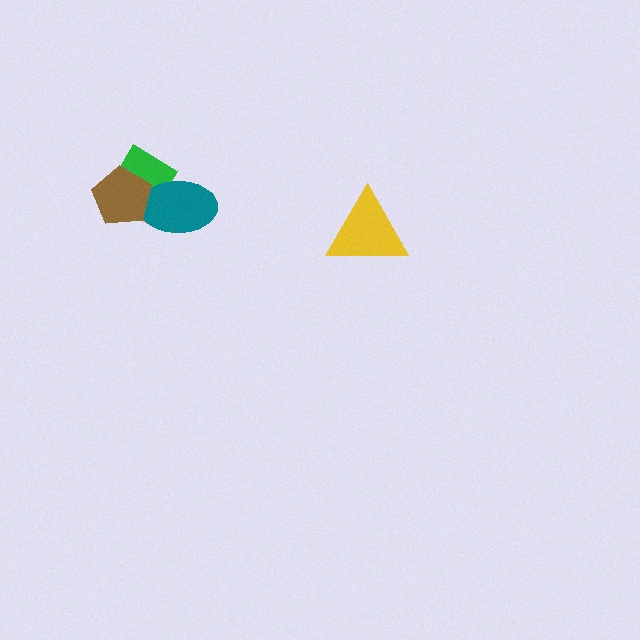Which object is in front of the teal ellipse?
The brown pentagon is in front of the teal ellipse.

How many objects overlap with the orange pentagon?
3 objects overlap with the orange pentagon.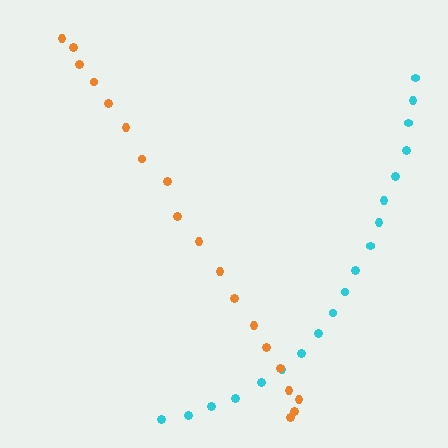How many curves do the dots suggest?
There are 2 distinct paths.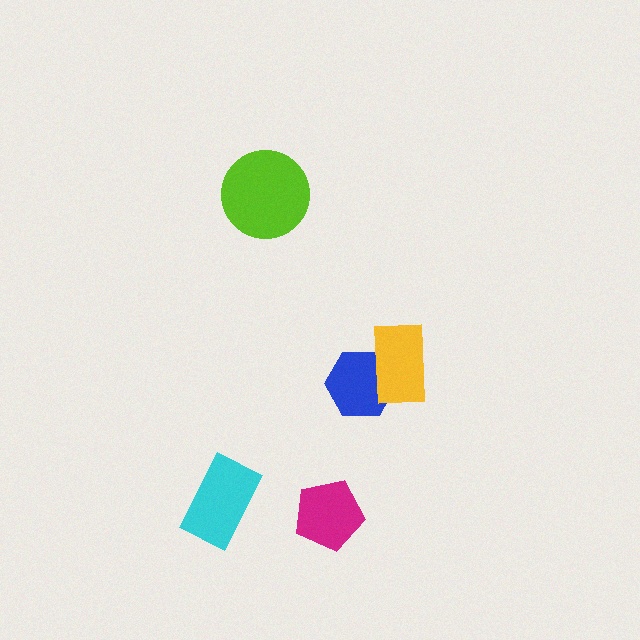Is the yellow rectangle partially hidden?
No, no other shape covers it.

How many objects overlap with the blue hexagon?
1 object overlaps with the blue hexagon.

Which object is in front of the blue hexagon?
The yellow rectangle is in front of the blue hexagon.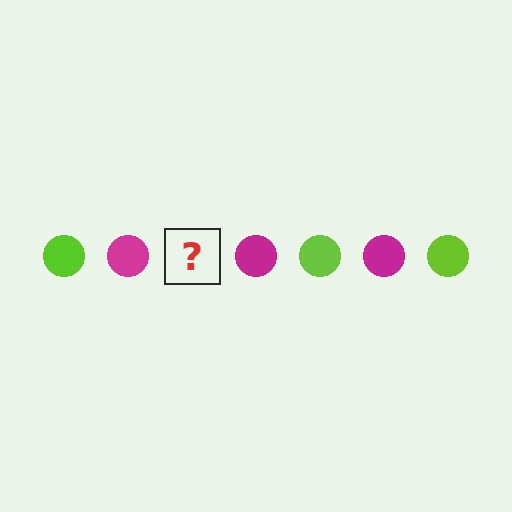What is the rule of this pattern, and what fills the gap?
The rule is that the pattern cycles through lime, magenta circles. The gap should be filled with a lime circle.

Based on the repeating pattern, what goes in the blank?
The blank should be a lime circle.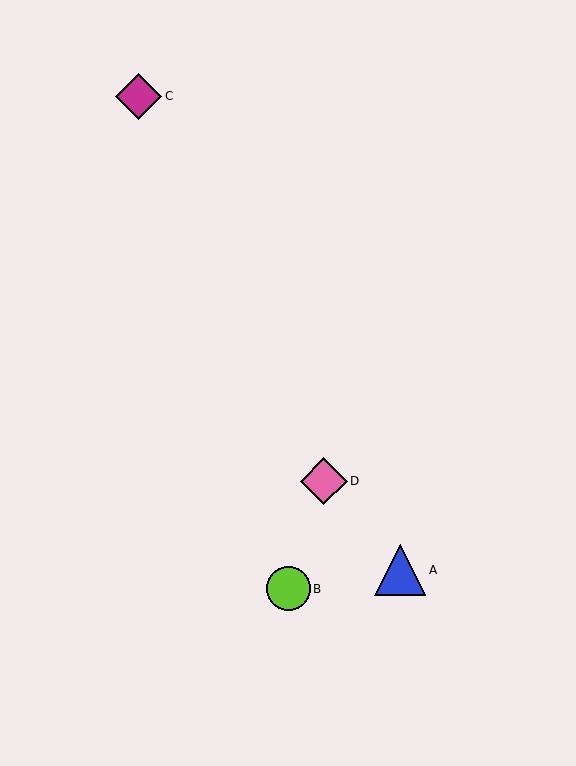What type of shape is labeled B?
Shape B is a lime circle.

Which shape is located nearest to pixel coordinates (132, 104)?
The magenta diamond (labeled C) at (138, 96) is nearest to that location.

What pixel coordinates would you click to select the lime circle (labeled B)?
Click at (288, 589) to select the lime circle B.